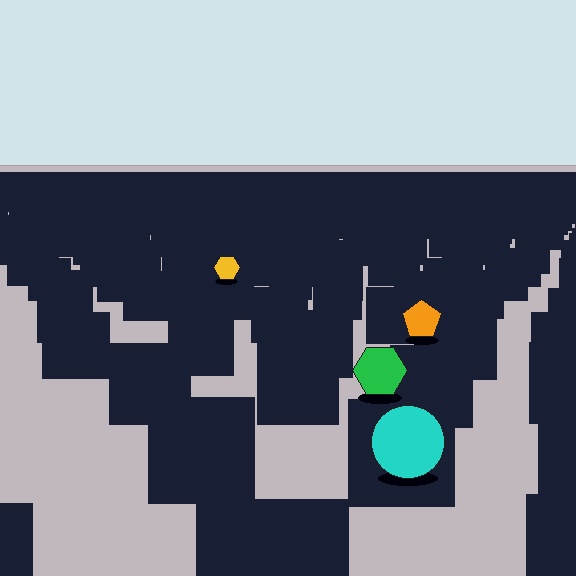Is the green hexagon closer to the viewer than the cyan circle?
No. The cyan circle is closer — you can tell from the texture gradient: the ground texture is coarser near it.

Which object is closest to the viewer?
The cyan circle is closest. The texture marks near it are larger and more spread out.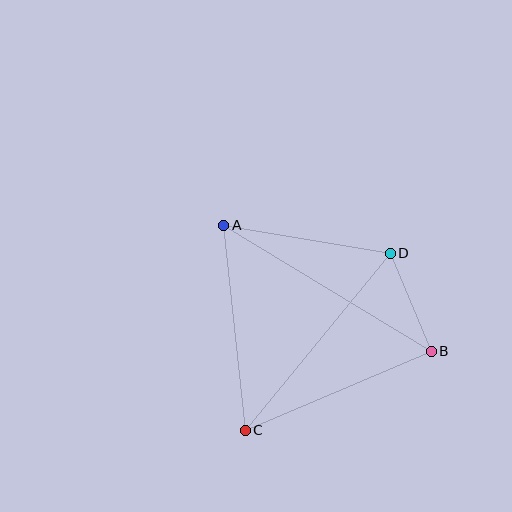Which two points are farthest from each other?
Points A and B are farthest from each other.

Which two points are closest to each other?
Points B and D are closest to each other.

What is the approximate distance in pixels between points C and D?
The distance between C and D is approximately 229 pixels.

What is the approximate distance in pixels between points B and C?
The distance between B and C is approximately 202 pixels.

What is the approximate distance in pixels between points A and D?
The distance between A and D is approximately 169 pixels.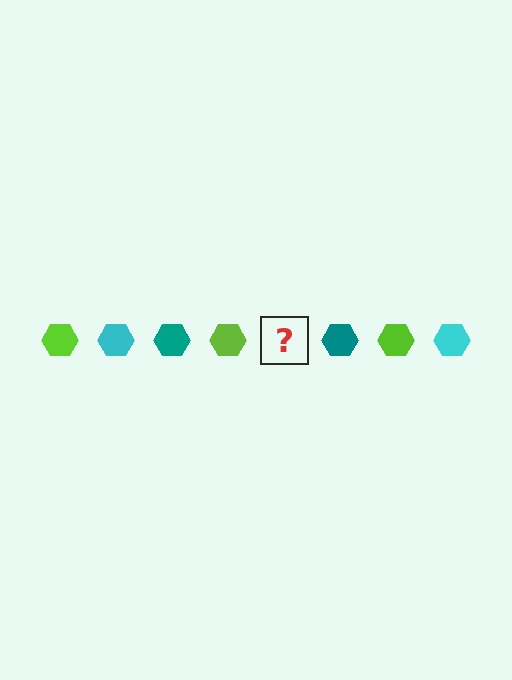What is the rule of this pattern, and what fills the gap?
The rule is that the pattern cycles through lime, cyan, teal hexagons. The gap should be filled with a cyan hexagon.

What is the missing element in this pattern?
The missing element is a cyan hexagon.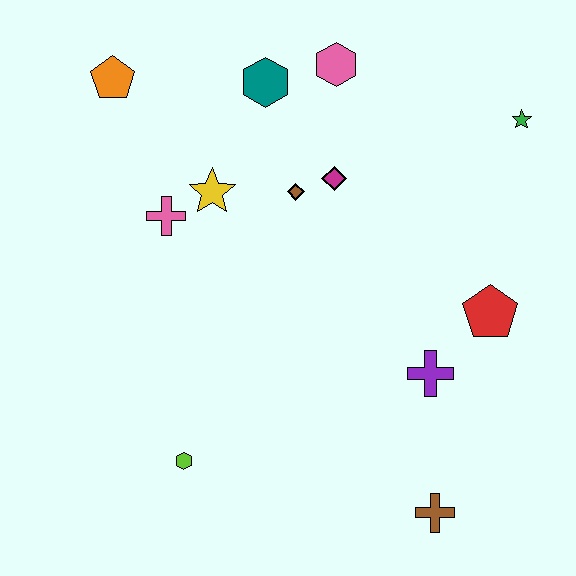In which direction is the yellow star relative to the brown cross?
The yellow star is above the brown cross.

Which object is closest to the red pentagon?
The purple cross is closest to the red pentagon.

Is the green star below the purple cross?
No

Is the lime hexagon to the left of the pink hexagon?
Yes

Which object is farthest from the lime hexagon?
The green star is farthest from the lime hexagon.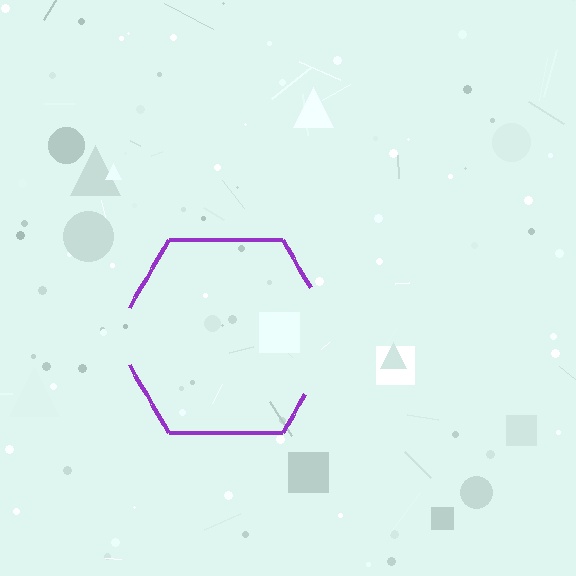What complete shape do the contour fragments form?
The contour fragments form a hexagon.